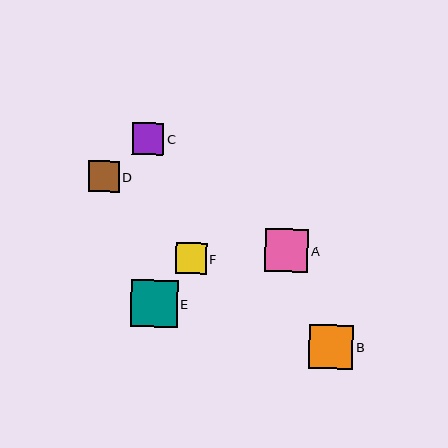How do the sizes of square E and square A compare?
Square E and square A are approximately the same size.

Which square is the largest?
Square E is the largest with a size of approximately 47 pixels.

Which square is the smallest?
Square F is the smallest with a size of approximately 30 pixels.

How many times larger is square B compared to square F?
Square B is approximately 1.5 times the size of square F.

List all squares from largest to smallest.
From largest to smallest: E, B, A, C, D, F.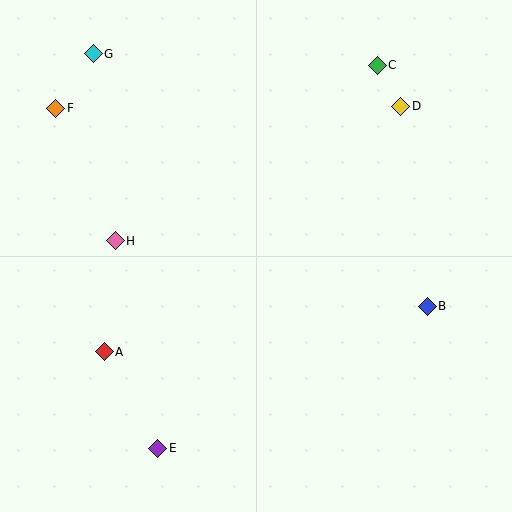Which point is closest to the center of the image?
Point H at (115, 241) is closest to the center.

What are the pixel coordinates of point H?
Point H is at (115, 241).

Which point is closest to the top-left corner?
Point G is closest to the top-left corner.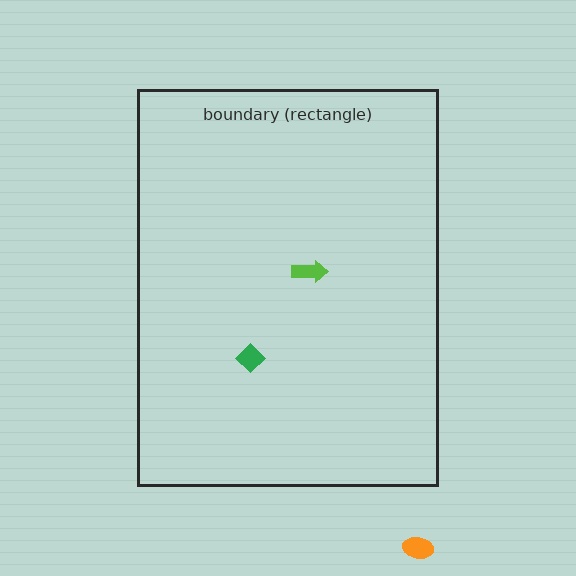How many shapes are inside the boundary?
2 inside, 1 outside.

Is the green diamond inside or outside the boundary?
Inside.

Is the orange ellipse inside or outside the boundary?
Outside.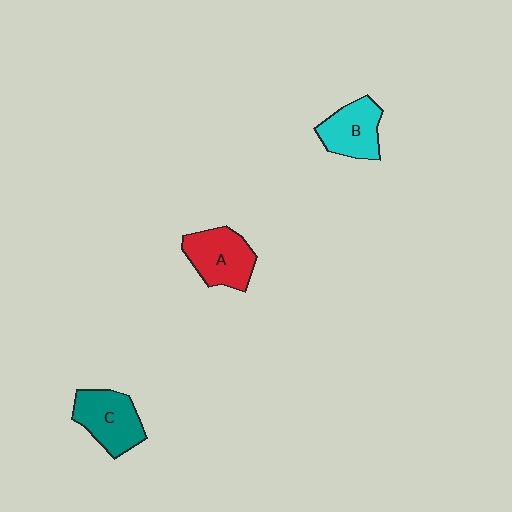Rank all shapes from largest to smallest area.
From largest to smallest: C (teal), A (red), B (cyan).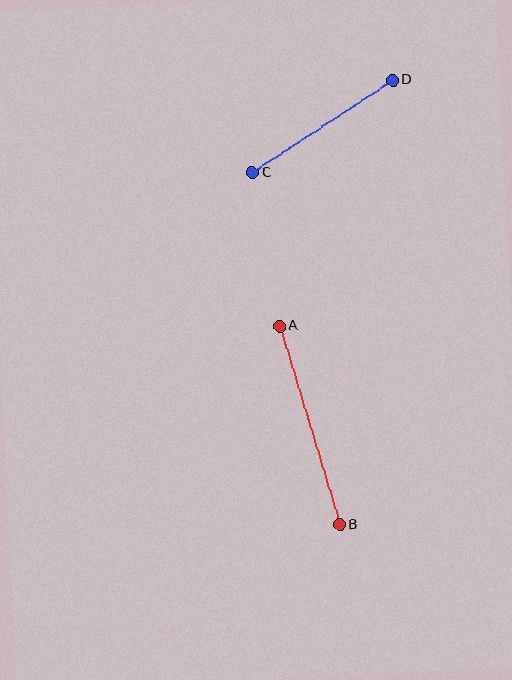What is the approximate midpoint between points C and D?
The midpoint is at approximately (323, 127) pixels.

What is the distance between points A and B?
The distance is approximately 208 pixels.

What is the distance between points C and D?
The distance is approximately 168 pixels.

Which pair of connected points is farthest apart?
Points A and B are farthest apart.